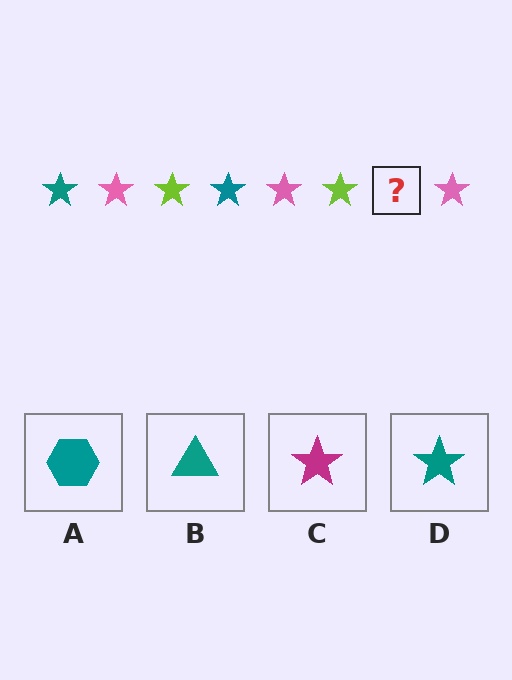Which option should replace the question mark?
Option D.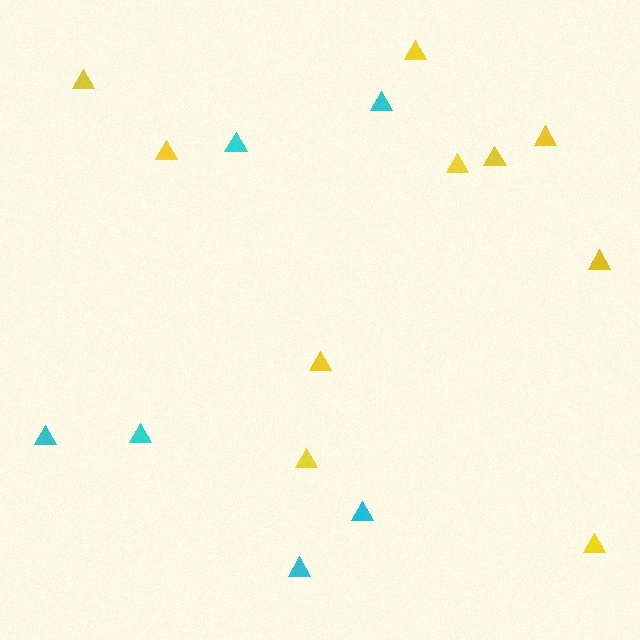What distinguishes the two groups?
There are 2 groups: one group of cyan triangles (6) and one group of yellow triangles (10).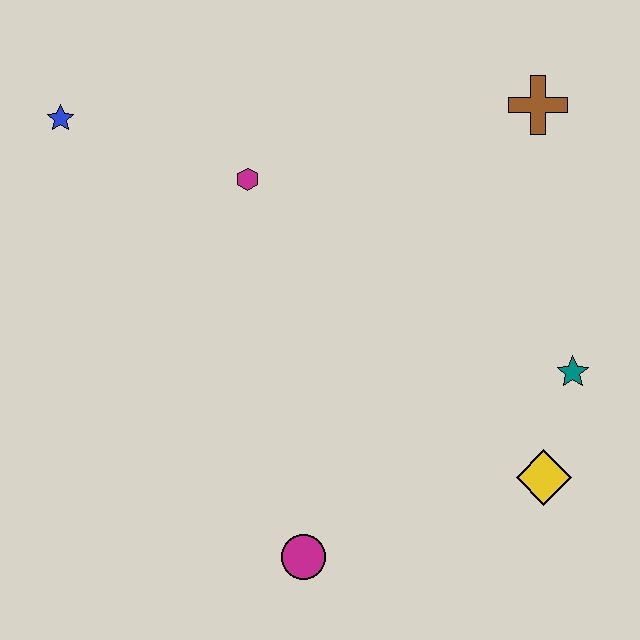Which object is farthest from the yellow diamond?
The blue star is farthest from the yellow diamond.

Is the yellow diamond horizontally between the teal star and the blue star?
Yes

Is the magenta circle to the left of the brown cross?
Yes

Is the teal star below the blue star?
Yes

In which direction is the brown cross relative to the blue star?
The brown cross is to the right of the blue star.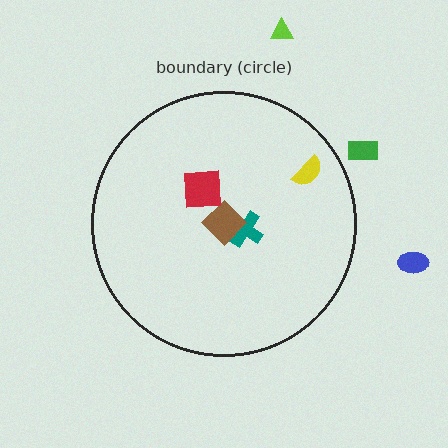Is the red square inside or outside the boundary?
Inside.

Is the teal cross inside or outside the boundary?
Inside.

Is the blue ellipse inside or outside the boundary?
Outside.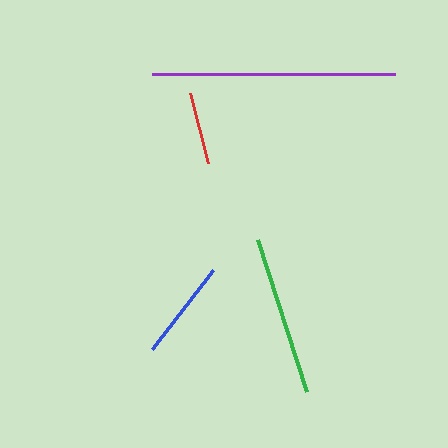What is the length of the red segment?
The red segment is approximately 73 pixels long.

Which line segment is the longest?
The purple line is the longest at approximately 243 pixels.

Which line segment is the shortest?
The red line is the shortest at approximately 73 pixels.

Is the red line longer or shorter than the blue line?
The blue line is longer than the red line.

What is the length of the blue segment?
The blue segment is approximately 100 pixels long.